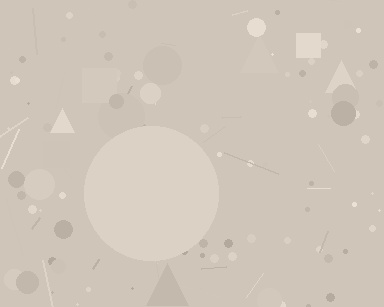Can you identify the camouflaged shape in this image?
The camouflaged shape is a circle.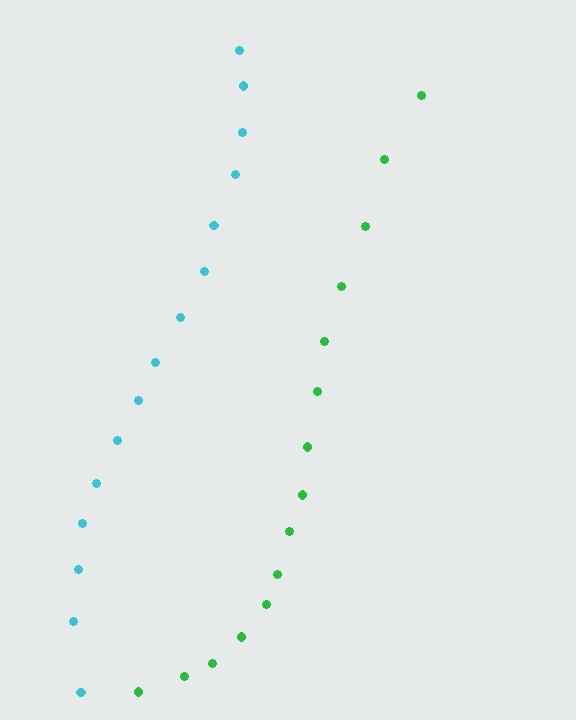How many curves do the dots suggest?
There are 2 distinct paths.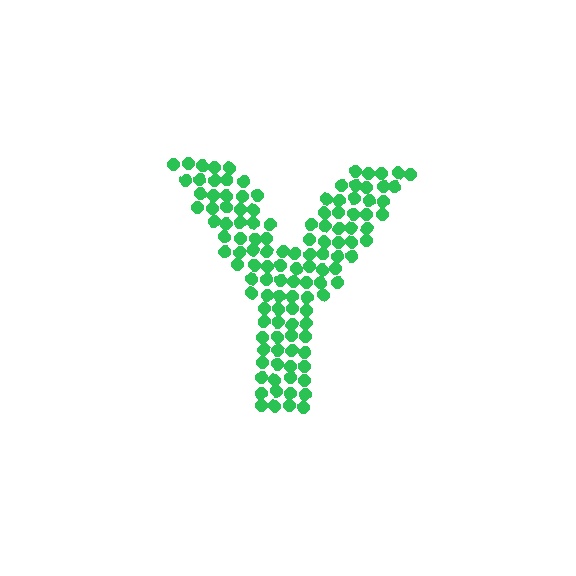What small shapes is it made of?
It is made of small circles.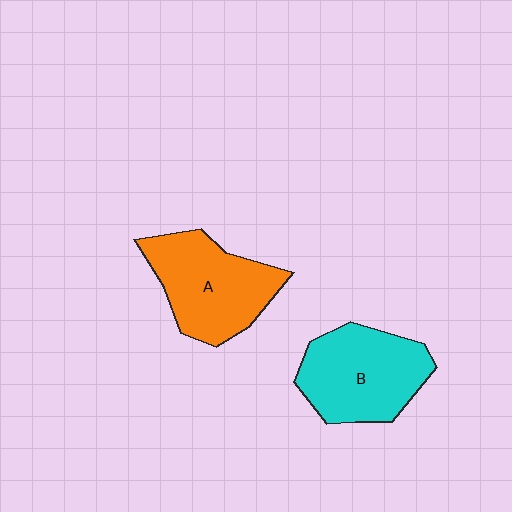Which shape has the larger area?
Shape B (cyan).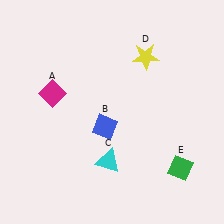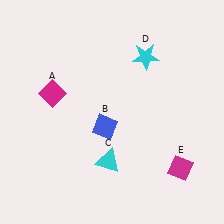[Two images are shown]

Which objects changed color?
D changed from yellow to cyan. E changed from green to magenta.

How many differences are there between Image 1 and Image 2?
There are 2 differences between the two images.